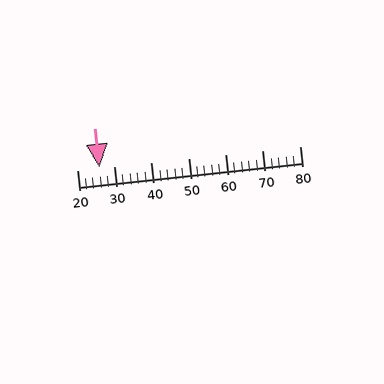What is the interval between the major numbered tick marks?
The major tick marks are spaced 10 units apart.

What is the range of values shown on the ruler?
The ruler shows values from 20 to 80.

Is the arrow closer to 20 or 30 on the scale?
The arrow is closer to 30.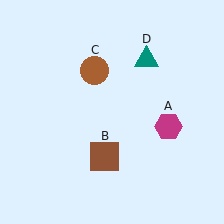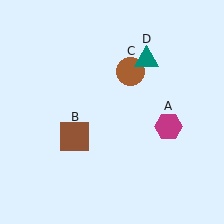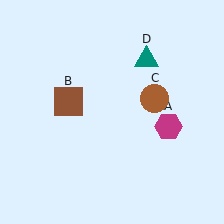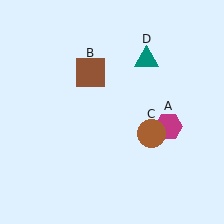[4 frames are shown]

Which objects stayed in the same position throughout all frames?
Magenta hexagon (object A) and teal triangle (object D) remained stationary.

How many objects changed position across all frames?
2 objects changed position: brown square (object B), brown circle (object C).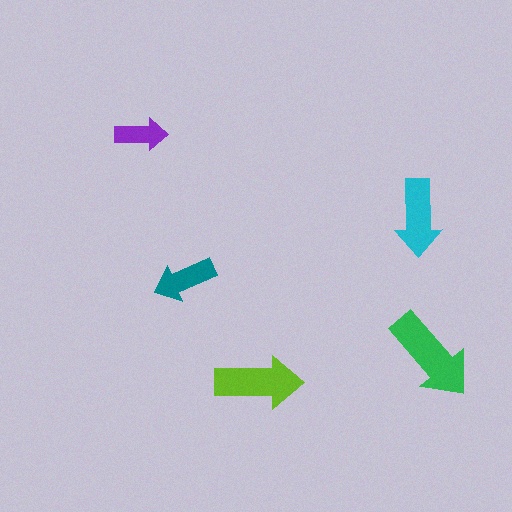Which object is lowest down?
The lime arrow is bottommost.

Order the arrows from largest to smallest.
the green one, the lime one, the cyan one, the teal one, the purple one.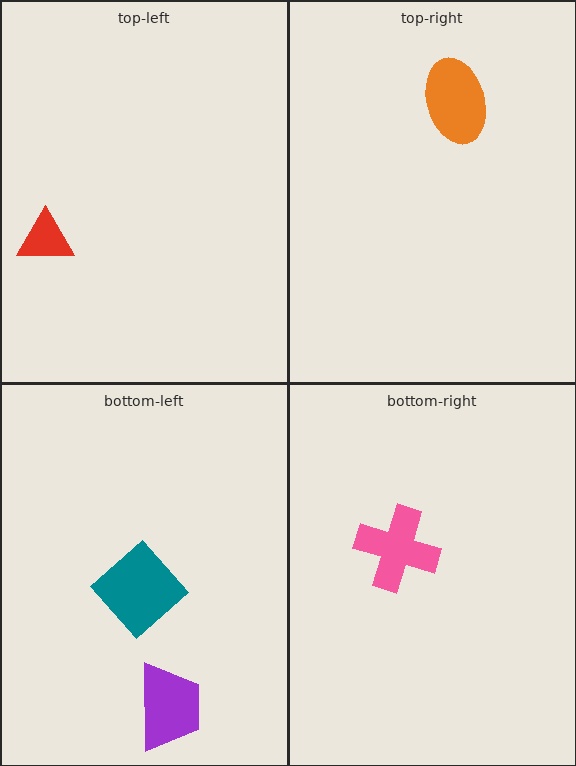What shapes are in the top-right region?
The orange ellipse.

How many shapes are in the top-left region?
1.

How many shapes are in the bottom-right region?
1.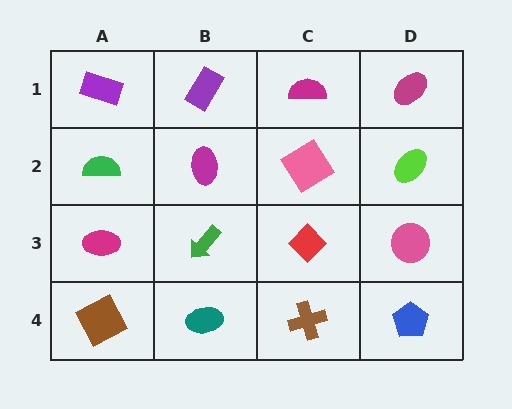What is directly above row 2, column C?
A magenta semicircle.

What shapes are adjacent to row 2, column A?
A purple rectangle (row 1, column A), a magenta ellipse (row 3, column A), a magenta ellipse (row 2, column B).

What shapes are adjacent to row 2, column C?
A magenta semicircle (row 1, column C), a red diamond (row 3, column C), a magenta ellipse (row 2, column B), a lime ellipse (row 2, column D).